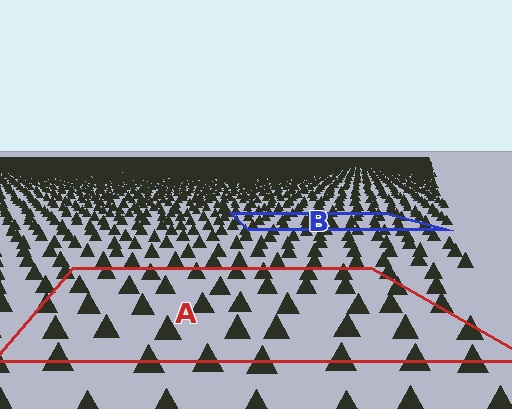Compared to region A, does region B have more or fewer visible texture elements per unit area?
Region B has more texture elements per unit area — they are packed more densely because it is farther away.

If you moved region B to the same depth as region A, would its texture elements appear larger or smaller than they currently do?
They would appear larger. At a closer depth, the same texture elements are projected at a bigger on-screen size.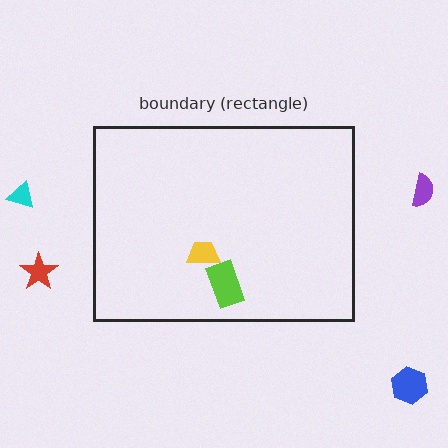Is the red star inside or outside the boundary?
Outside.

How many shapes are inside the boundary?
2 inside, 4 outside.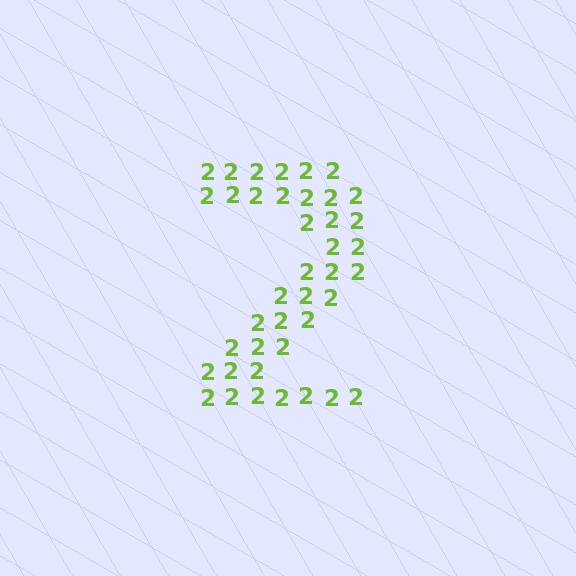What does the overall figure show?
The overall figure shows the digit 2.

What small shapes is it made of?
It is made of small digit 2's.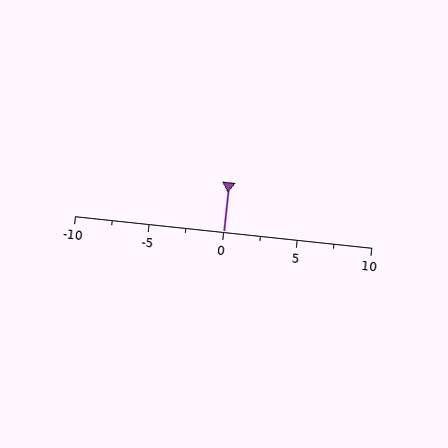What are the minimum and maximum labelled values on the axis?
The axis runs from -10 to 10.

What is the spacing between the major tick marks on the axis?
The major ticks are spaced 5 apart.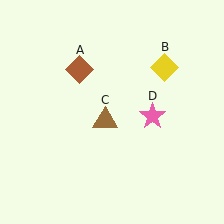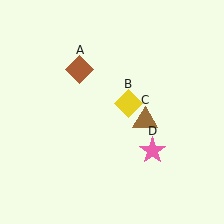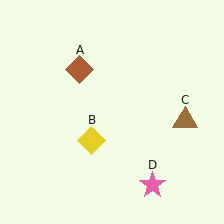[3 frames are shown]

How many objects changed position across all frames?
3 objects changed position: yellow diamond (object B), brown triangle (object C), pink star (object D).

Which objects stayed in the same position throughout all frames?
Brown diamond (object A) remained stationary.